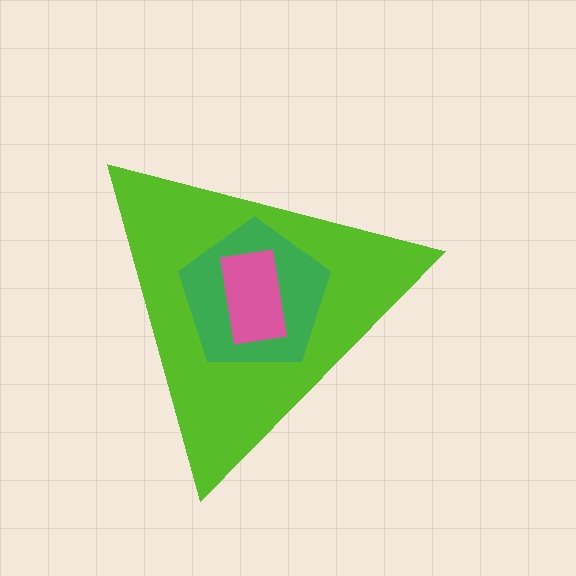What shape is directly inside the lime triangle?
The green pentagon.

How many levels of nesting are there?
3.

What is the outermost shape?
The lime triangle.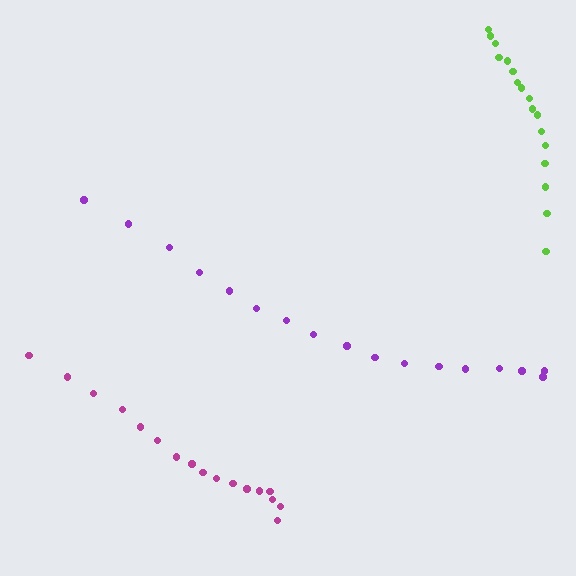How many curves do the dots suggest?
There are 3 distinct paths.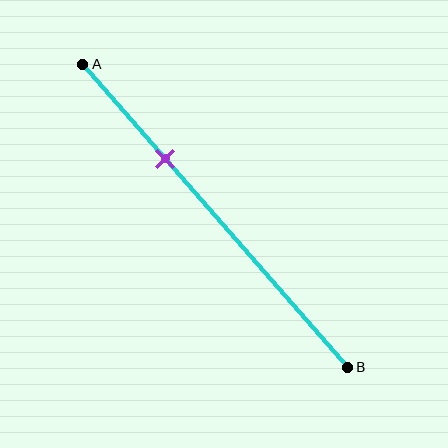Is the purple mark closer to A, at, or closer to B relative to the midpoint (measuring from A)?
The purple mark is closer to point A than the midpoint of segment AB.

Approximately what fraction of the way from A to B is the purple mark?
The purple mark is approximately 30% of the way from A to B.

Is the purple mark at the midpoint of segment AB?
No, the mark is at about 30% from A, not at the 50% midpoint.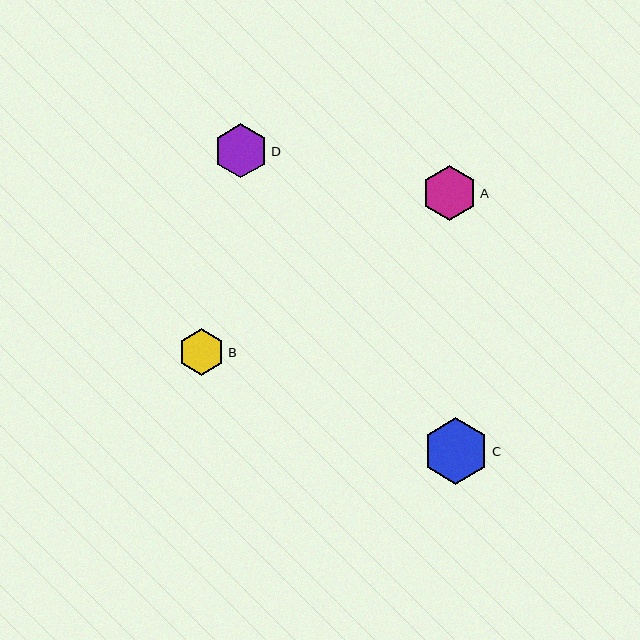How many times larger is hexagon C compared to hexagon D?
Hexagon C is approximately 1.2 times the size of hexagon D.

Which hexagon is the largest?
Hexagon C is the largest with a size of approximately 66 pixels.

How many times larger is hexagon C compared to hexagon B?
Hexagon C is approximately 1.4 times the size of hexagon B.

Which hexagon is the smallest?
Hexagon B is the smallest with a size of approximately 46 pixels.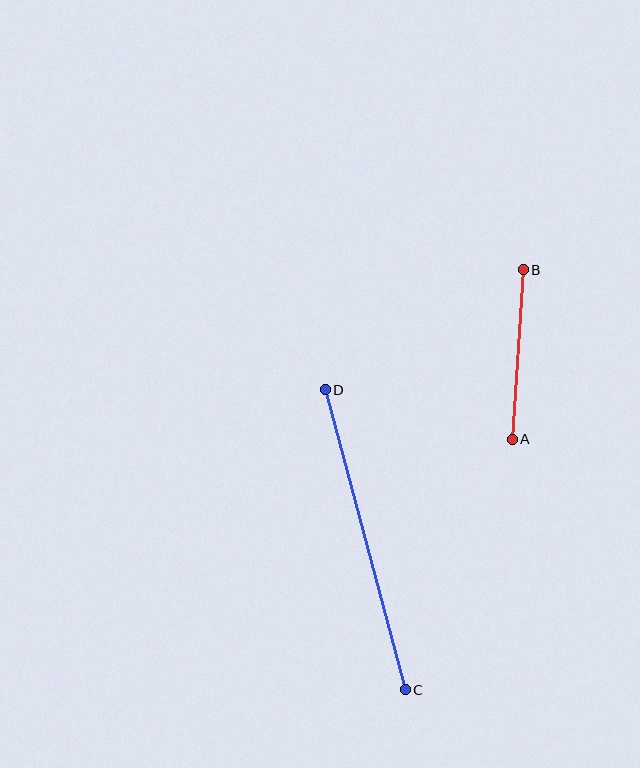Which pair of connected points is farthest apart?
Points C and D are farthest apart.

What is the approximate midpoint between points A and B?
The midpoint is at approximately (518, 354) pixels.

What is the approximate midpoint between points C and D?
The midpoint is at approximately (365, 540) pixels.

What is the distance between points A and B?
The distance is approximately 170 pixels.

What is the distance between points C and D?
The distance is approximately 311 pixels.